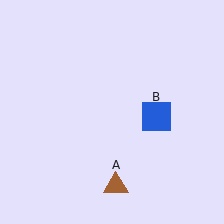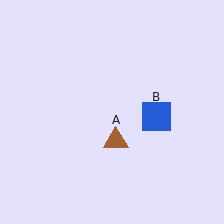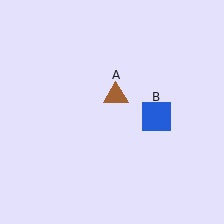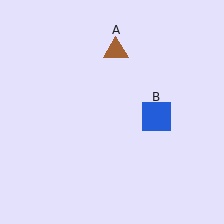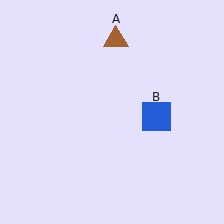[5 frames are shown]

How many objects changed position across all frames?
1 object changed position: brown triangle (object A).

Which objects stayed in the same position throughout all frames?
Blue square (object B) remained stationary.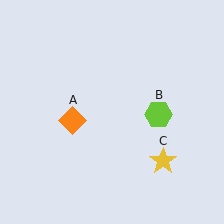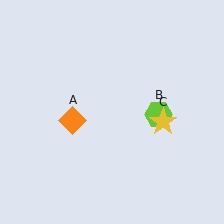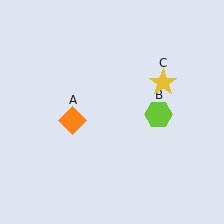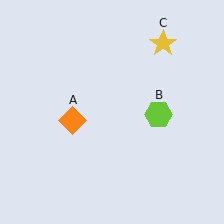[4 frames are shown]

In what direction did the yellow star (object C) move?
The yellow star (object C) moved up.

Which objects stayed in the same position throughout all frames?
Orange diamond (object A) and lime hexagon (object B) remained stationary.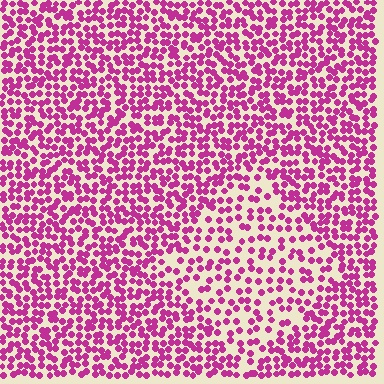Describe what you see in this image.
The image contains small magenta elements arranged at two different densities. A diamond-shaped region is visible where the elements are less densely packed than the surrounding area.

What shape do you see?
I see a diamond.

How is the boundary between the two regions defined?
The boundary is defined by a change in element density (approximately 1.8x ratio). All elements are the same color, size, and shape.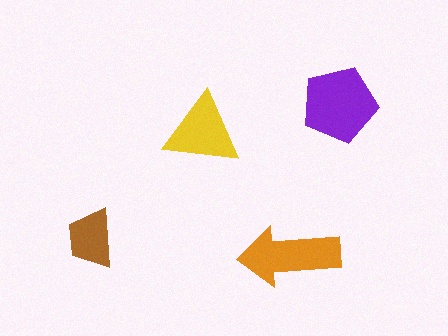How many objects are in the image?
There are 4 objects in the image.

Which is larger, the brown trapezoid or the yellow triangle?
The yellow triangle.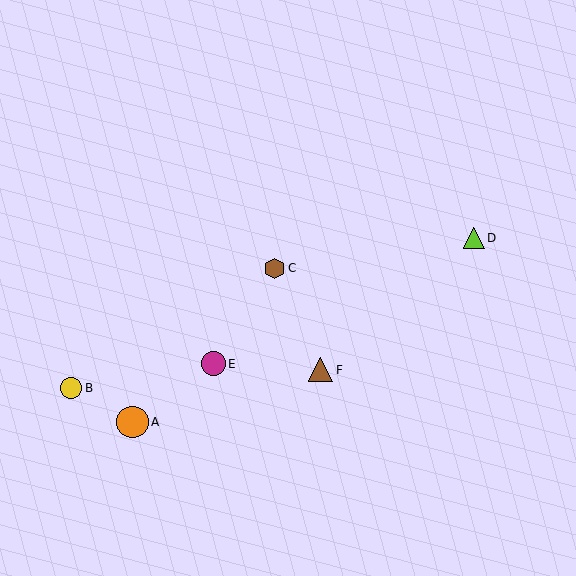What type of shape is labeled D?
Shape D is a lime triangle.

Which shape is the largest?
The orange circle (labeled A) is the largest.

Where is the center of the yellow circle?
The center of the yellow circle is at (71, 388).